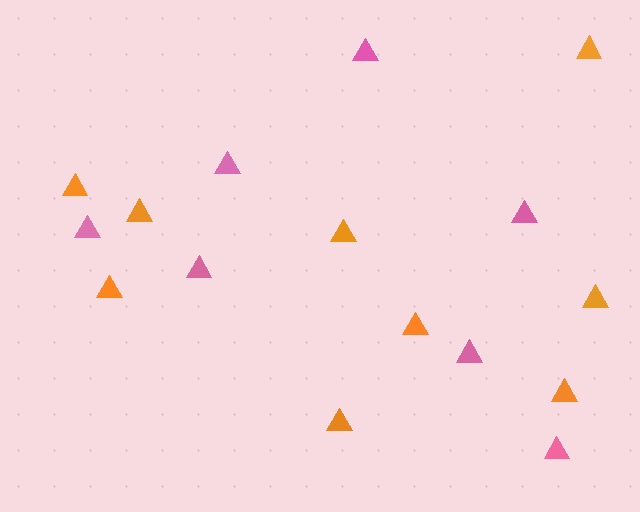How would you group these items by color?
There are 2 groups: one group of orange triangles (9) and one group of pink triangles (7).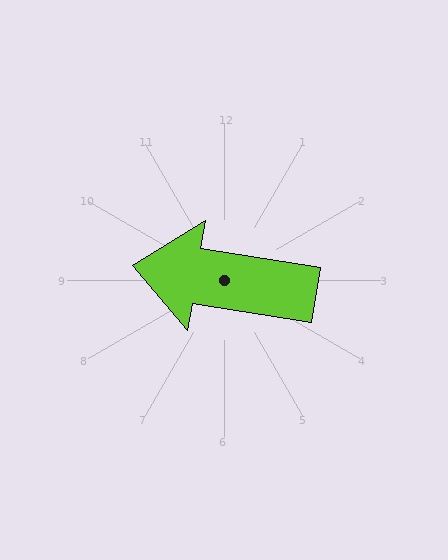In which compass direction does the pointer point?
West.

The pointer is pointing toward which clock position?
Roughly 9 o'clock.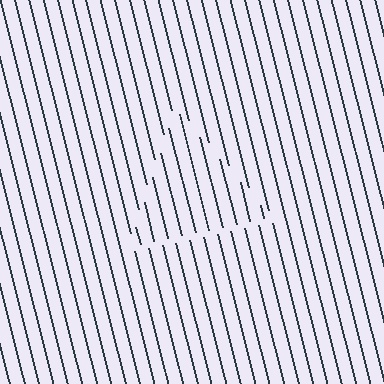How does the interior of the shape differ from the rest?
The interior of the shape contains the same grating, shifted by half a period — the contour is defined by the phase discontinuity where line-ends from the inner and outer gratings abut.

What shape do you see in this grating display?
An illusory triangle. The interior of the shape contains the same grating, shifted by half a period — the contour is defined by the phase discontinuity where line-ends from the inner and outer gratings abut.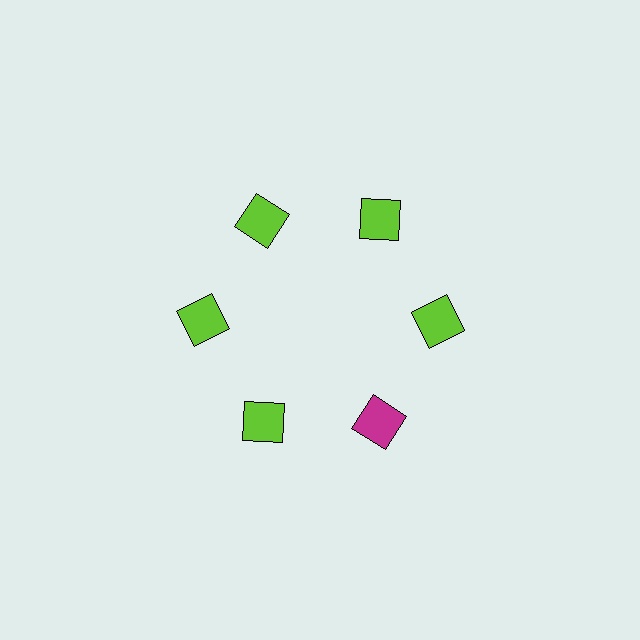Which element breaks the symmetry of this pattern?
The magenta square at roughly the 5 o'clock position breaks the symmetry. All other shapes are lime squares.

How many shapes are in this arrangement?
There are 6 shapes arranged in a ring pattern.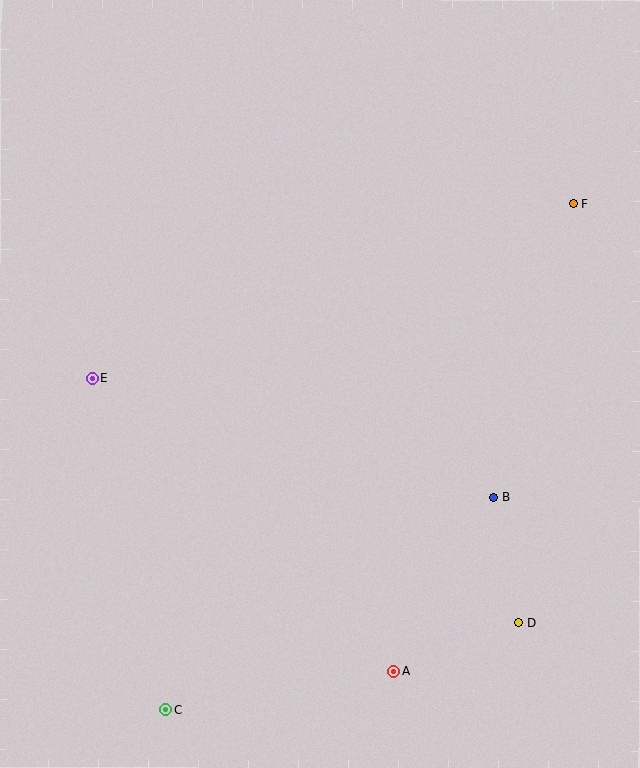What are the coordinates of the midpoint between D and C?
The midpoint between D and C is at (342, 666).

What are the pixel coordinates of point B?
Point B is at (494, 497).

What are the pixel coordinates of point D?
Point D is at (519, 623).